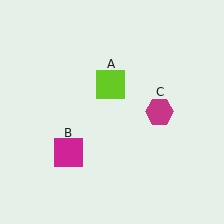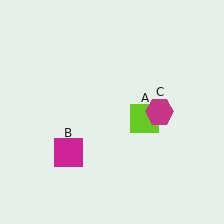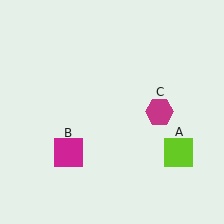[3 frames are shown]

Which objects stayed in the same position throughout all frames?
Magenta square (object B) and magenta hexagon (object C) remained stationary.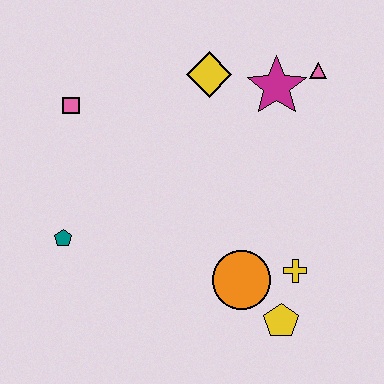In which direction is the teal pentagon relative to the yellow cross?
The teal pentagon is to the left of the yellow cross.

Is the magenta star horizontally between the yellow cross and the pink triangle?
No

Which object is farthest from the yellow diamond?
The yellow pentagon is farthest from the yellow diamond.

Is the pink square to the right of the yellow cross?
No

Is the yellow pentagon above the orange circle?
No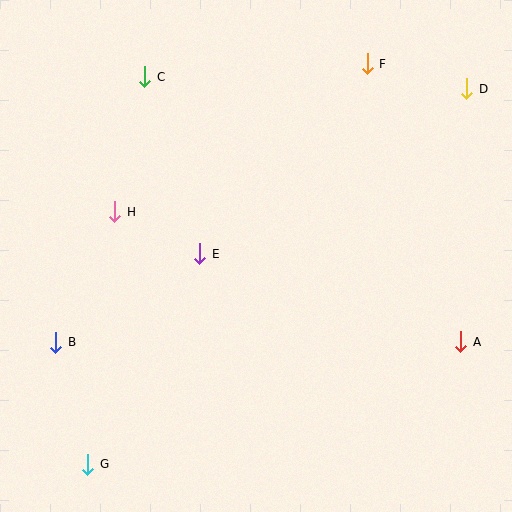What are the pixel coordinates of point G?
Point G is at (88, 464).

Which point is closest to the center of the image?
Point E at (200, 254) is closest to the center.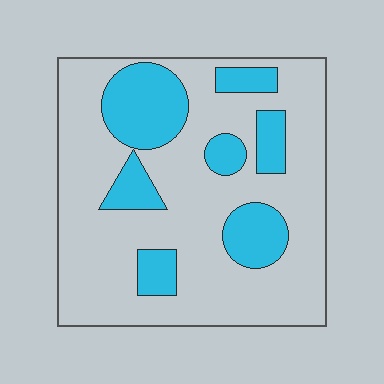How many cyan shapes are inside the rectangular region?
7.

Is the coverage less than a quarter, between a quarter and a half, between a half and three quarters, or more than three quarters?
Between a quarter and a half.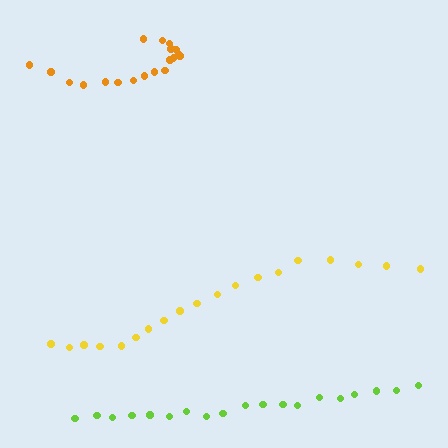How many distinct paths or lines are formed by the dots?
There are 3 distinct paths.